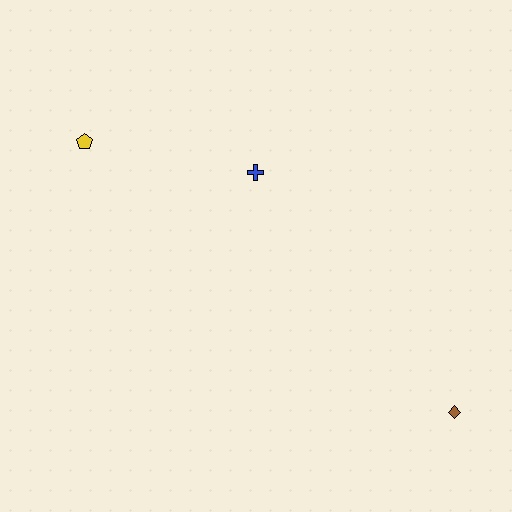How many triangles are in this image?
There are no triangles.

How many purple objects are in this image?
There are no purple objects.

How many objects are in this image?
There are 3 objects.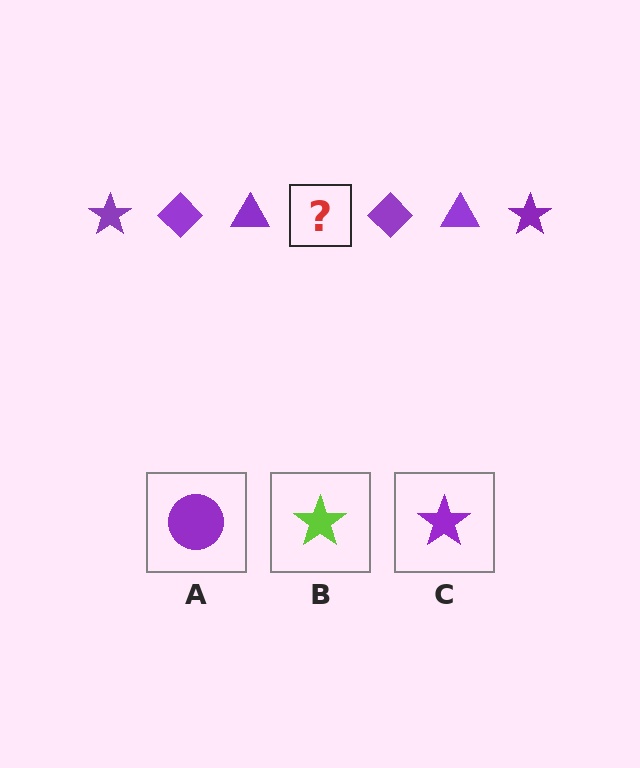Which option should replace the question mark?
Option C.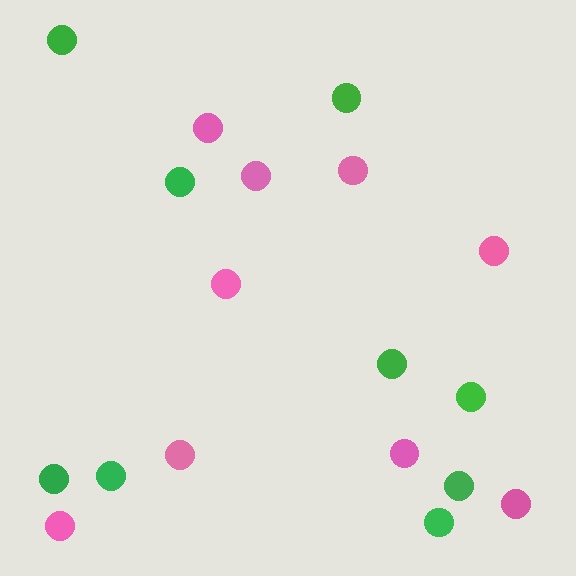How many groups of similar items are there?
There are 2 groups: one group of green circles (9) and one group of pink circles (9).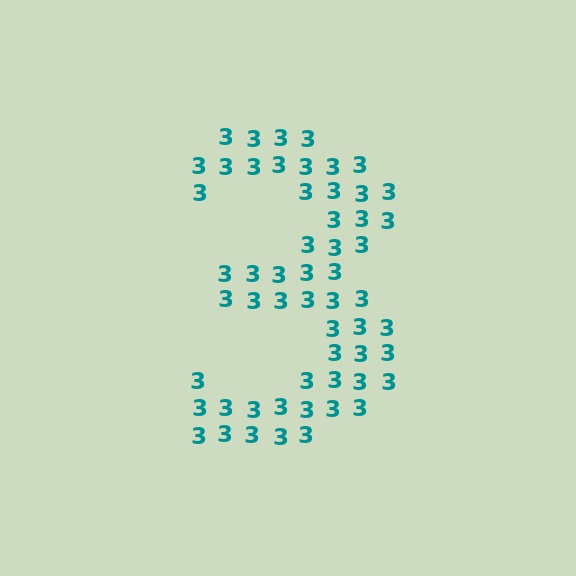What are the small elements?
The small elements are digit 3's.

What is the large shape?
The large shape is the digit 3.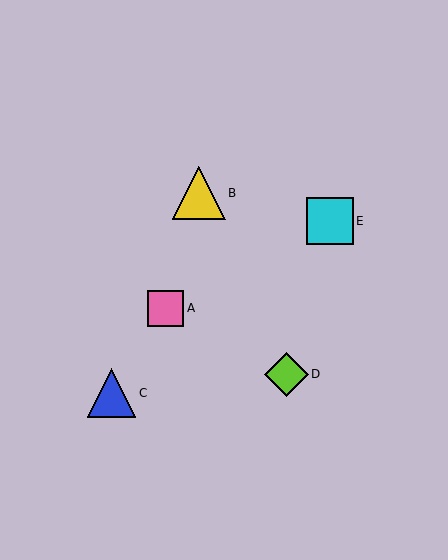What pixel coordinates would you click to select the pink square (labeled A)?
Click at (166, 308) to select the pink square A.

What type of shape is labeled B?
Shape B is a yellow triangle.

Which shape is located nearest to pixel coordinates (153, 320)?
The pink square (labeled A) at (166, 308) is nearest to that location.